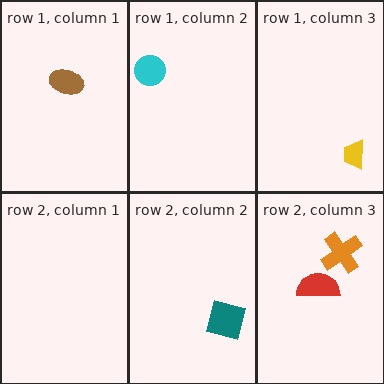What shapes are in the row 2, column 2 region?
The teal square.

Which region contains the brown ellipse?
The row 1, column 1 region.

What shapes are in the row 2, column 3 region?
The red semicircle, the orange cross.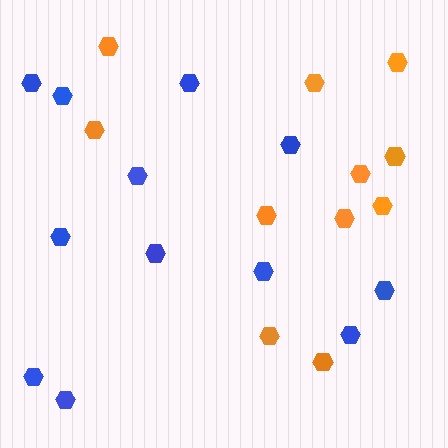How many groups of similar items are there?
There are 2 groups: one group of orange hexagons (11) and one group of blue hexagons (12).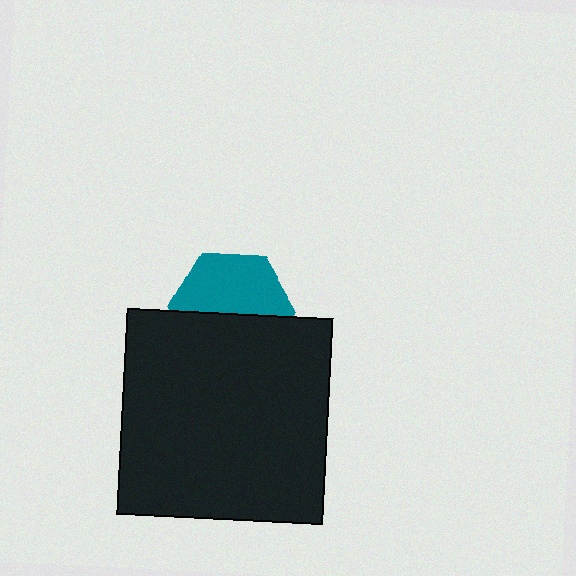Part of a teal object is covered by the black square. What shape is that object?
It is a hexagon.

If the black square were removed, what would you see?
You would see the complete teal hexagon.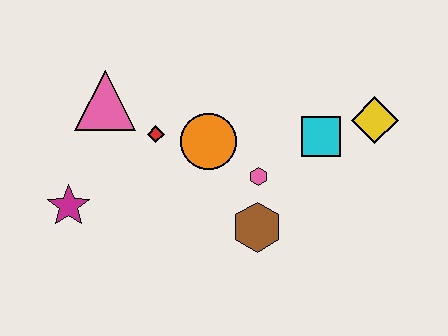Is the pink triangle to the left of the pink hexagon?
Yes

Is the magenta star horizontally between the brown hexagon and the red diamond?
No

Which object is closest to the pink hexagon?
The brown hexagon is closest to the pink hexagon.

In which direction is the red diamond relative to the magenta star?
The red diamond is to the right of the magenta star.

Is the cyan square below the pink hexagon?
No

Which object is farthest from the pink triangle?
The yellow diamond is farthest from the pink triangle.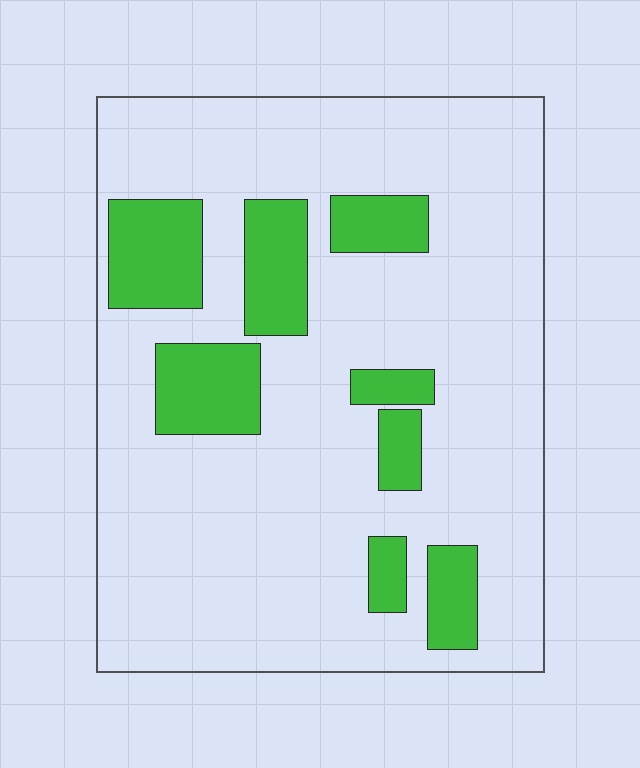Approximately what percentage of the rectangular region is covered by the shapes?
Approximately 20%.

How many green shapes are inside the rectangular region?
8.